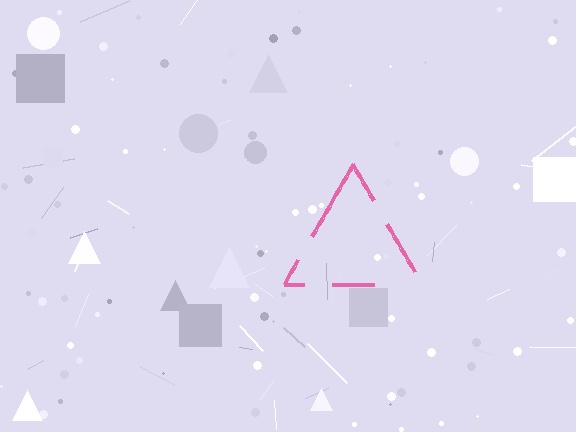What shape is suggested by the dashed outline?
The dashed outline suggests a triangle.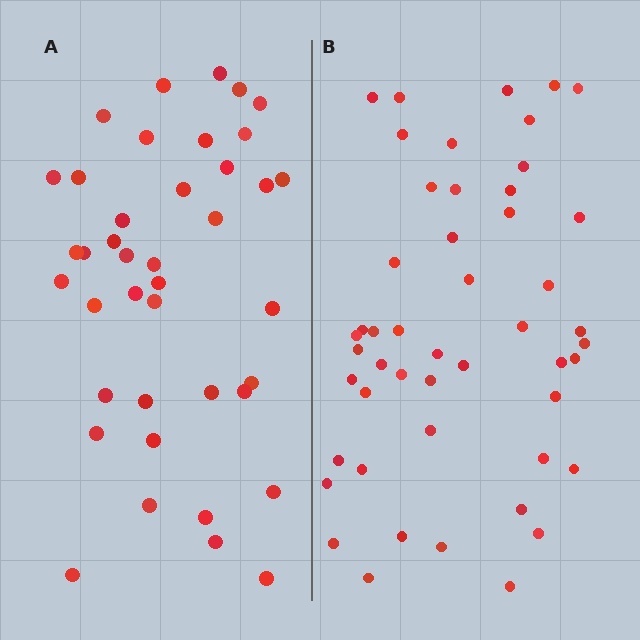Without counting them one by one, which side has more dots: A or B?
Region B (the right region) has more dots.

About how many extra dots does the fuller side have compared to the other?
Region B has roughly 8 or so more dots than region A.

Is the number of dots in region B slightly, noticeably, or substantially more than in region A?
Region B has only slightly more — the two regions are fairly close. The ratio is roughly 1.2 to 1.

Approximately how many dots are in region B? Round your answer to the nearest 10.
About 50 dots. (The exact count is 49, which rounds to 50.)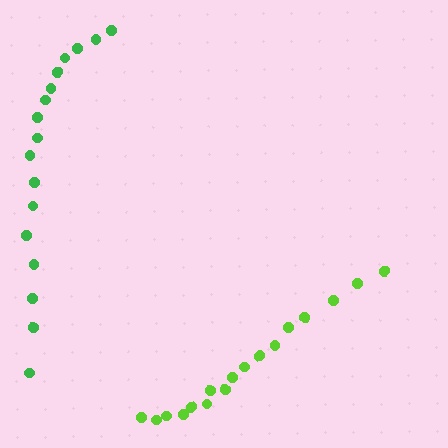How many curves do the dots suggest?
There are 2 distinct paths.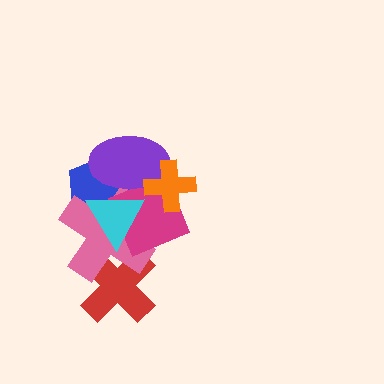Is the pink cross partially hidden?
Yes, it is partially covered by another shape.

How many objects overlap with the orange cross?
3 objects overlap with the orange cross.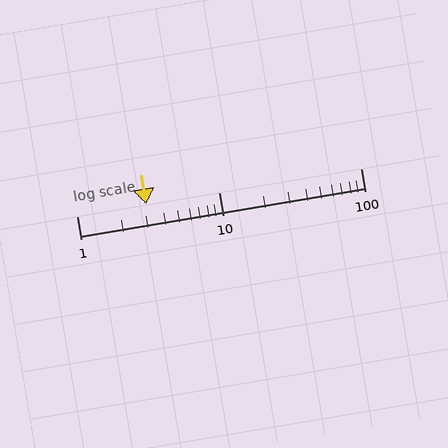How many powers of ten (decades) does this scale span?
The scale spans 2 decades, from 1 to 100.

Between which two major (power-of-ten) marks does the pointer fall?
The pointer is between 1 and 10.